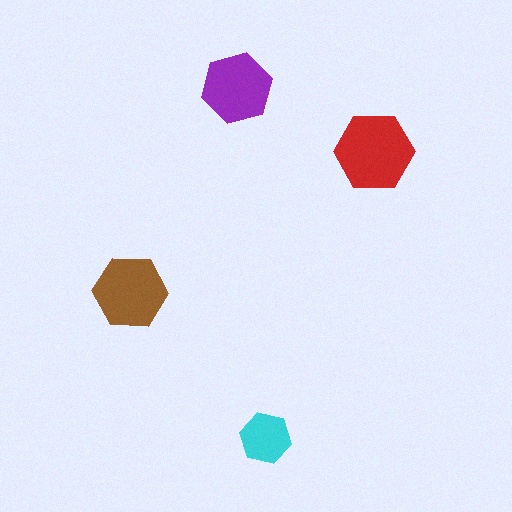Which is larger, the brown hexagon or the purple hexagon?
The brown one.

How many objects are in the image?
There are 4 objects in the image.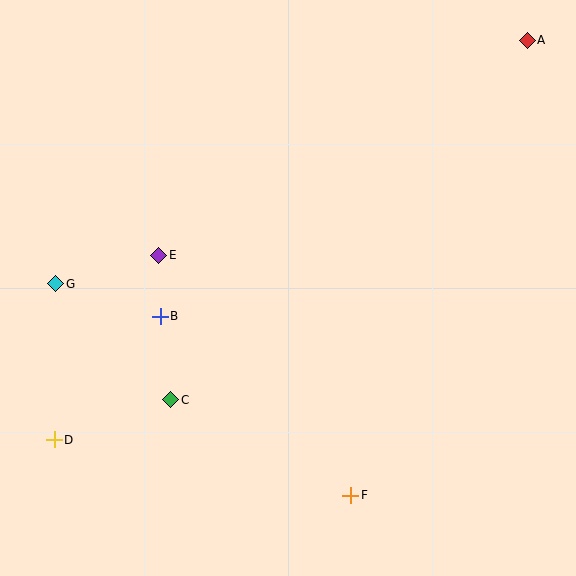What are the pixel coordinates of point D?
Point D is at (54, 440).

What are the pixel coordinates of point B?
Point B is at (160, 316).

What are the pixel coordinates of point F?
Point F is at (351, 496).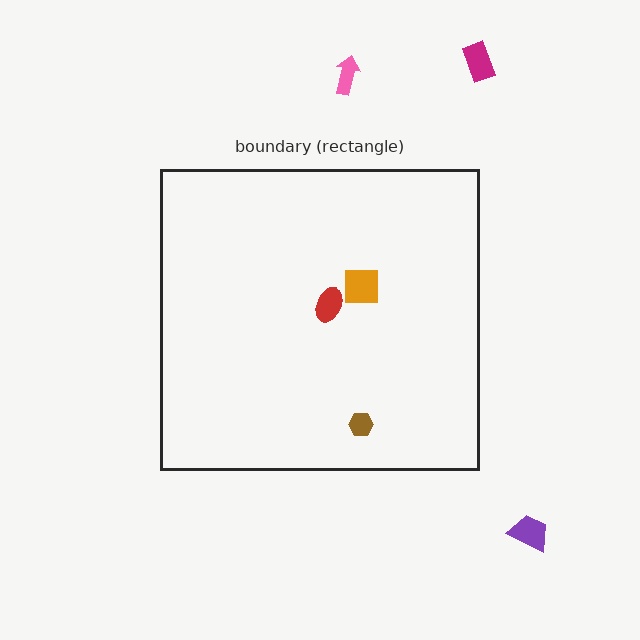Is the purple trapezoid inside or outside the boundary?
Outside.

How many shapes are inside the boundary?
3 inside, 3 outside.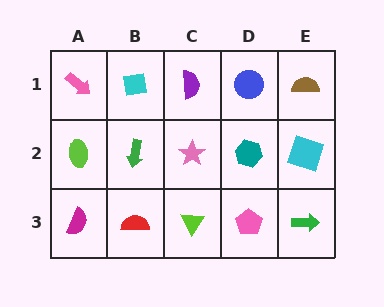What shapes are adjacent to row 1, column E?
A cyan square (row 2, column E), a blue circle (row 1, column D).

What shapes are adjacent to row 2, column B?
A cyan square (row 1, column B), a red semicircle (row 3, column B), a lime ellipse (row 2, column A), a pink star (row 2, column C).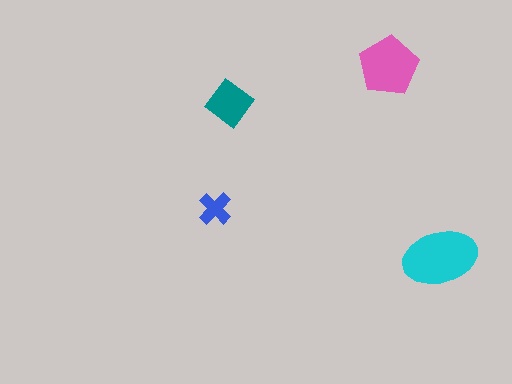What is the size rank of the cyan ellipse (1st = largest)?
1st.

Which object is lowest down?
The cyan ellipse is bottommost.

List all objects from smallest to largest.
The blue cross, the teal diamond, the pink pentagon, the cyan ellipse.